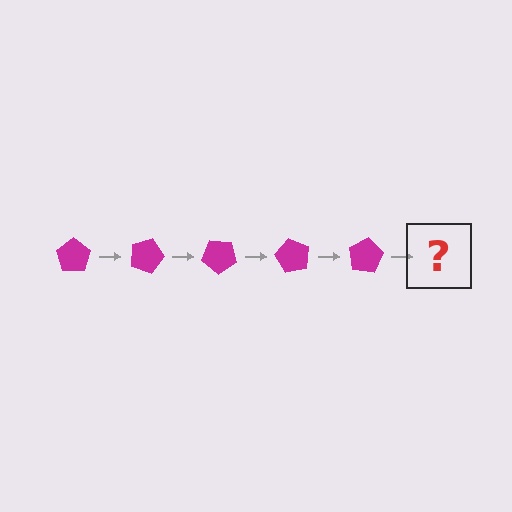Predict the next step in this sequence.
The next step is a magenta pentagon rotated 100 degrees.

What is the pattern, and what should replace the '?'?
The pattern is that the pentagon rotates 20 degrees each step. The '?' should be a magenta pentagon rotated 100 degrees.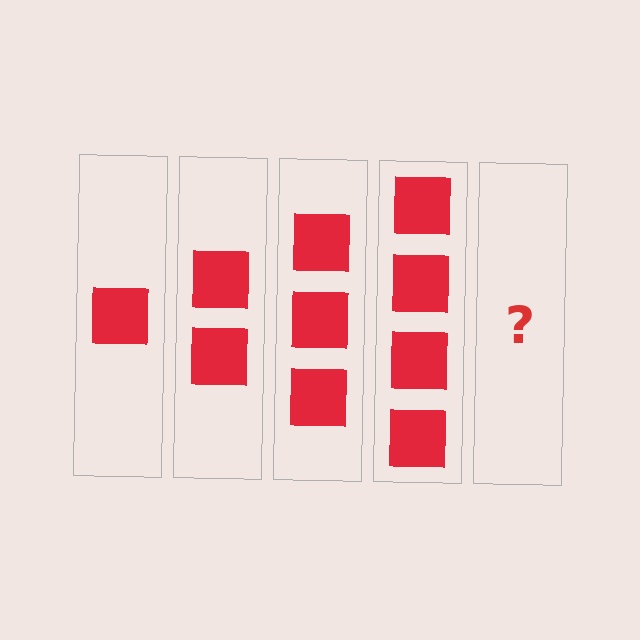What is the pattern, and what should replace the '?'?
The pattern is that each step adds one more square. The '?' should be 5 squares.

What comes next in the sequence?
The next element should be 5 squares.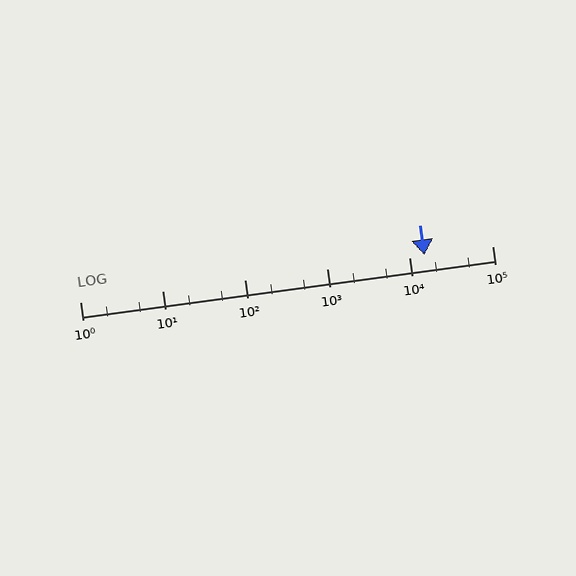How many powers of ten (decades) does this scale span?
The scale spans 5 decades, from 1 to 100000.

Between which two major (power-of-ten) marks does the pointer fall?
The pointer is between 10000 and 100000.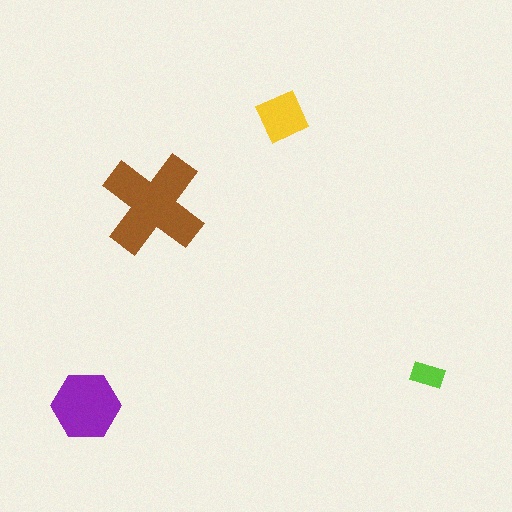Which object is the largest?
The brown cross.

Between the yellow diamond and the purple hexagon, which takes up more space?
The purple hexagon.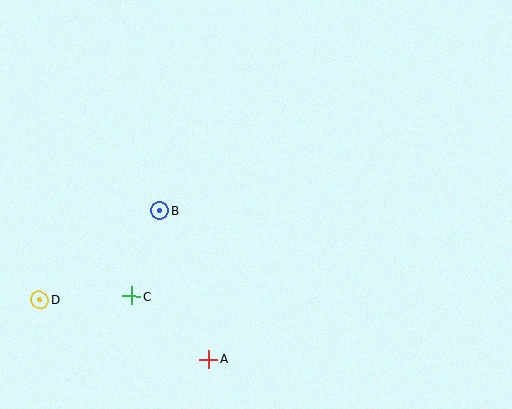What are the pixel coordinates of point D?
Point D is at (40, 300).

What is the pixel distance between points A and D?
The distance between A and D is 179 pixels.